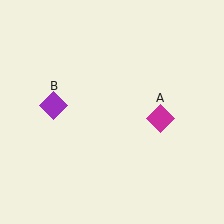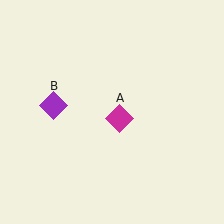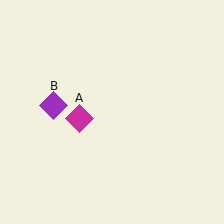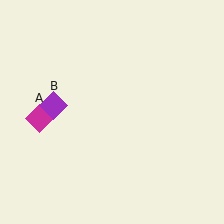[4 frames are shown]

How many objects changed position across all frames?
1 object changed position: magenta diamond (object A).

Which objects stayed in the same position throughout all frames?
Purple diamond (object B) remained stationary.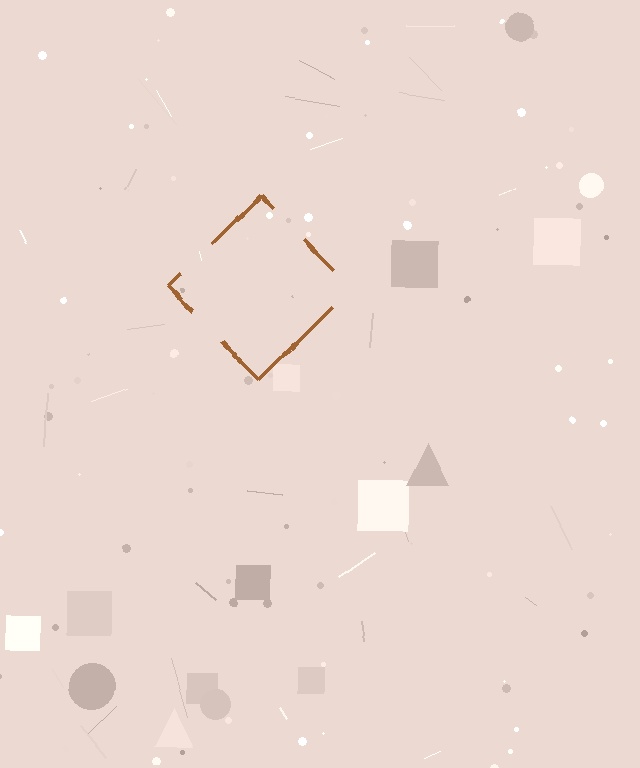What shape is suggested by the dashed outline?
The dashed outline suggests a diamond.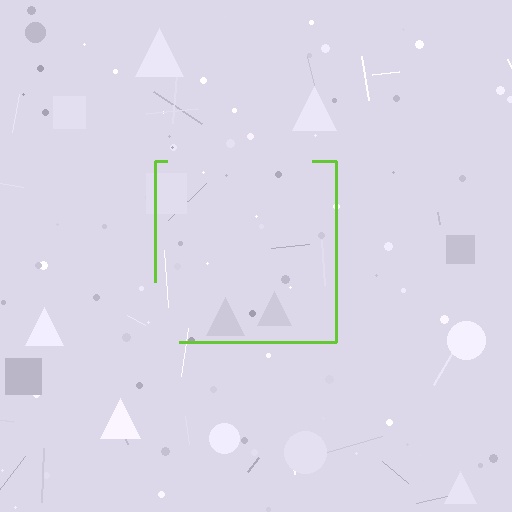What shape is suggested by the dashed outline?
The dashed outline suggests a square.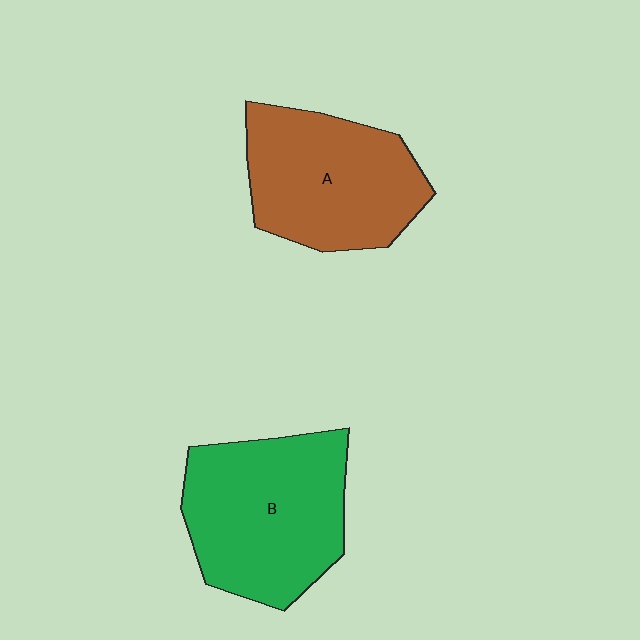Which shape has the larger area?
Shape B (green).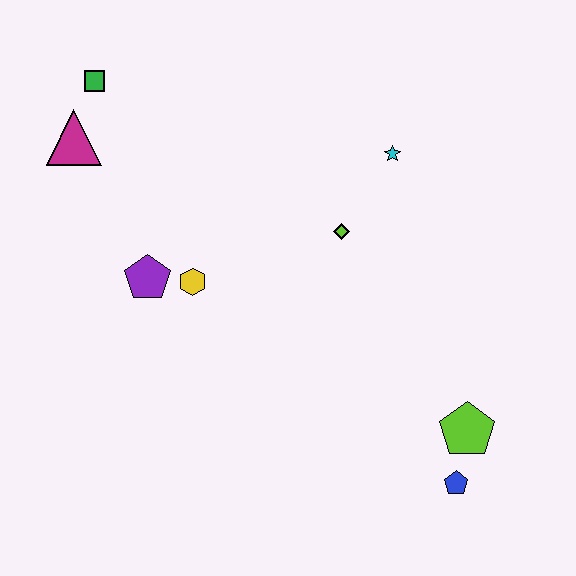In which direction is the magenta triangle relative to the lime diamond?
The magenta triangle is to the left of the lime diamond.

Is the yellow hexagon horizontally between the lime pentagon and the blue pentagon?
No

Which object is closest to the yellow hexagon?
The purple pentagon is closest to the yellow hexagon.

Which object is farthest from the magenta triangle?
The blue pentagon is farthest from the magenta triangle.